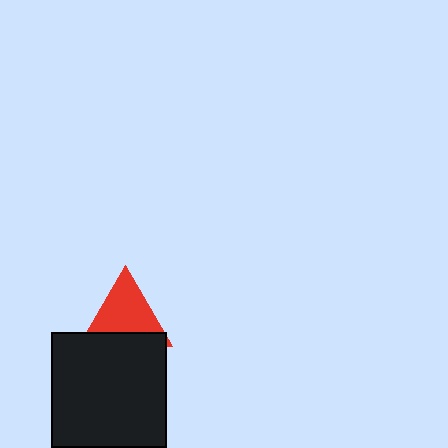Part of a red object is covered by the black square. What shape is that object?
It is a triangle.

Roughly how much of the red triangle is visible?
Most of it is visible (roughly 66%).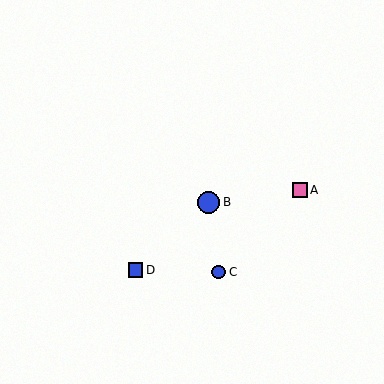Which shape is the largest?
The blue circle (labeled B) is the largest.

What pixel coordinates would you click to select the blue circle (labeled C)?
Click at (219, 272) to select the blue circle C.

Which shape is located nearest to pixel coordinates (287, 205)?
The pink square (labeled A) at (300, 190) is nearest to that location.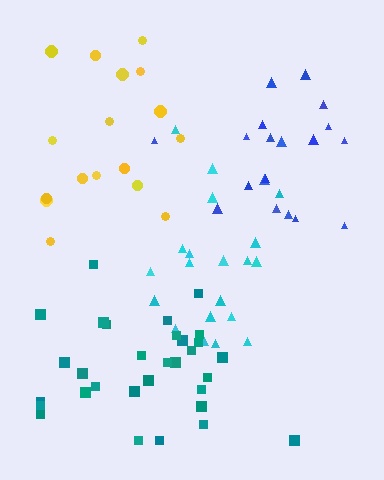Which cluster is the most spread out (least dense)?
Yellow.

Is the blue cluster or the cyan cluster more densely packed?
Blue.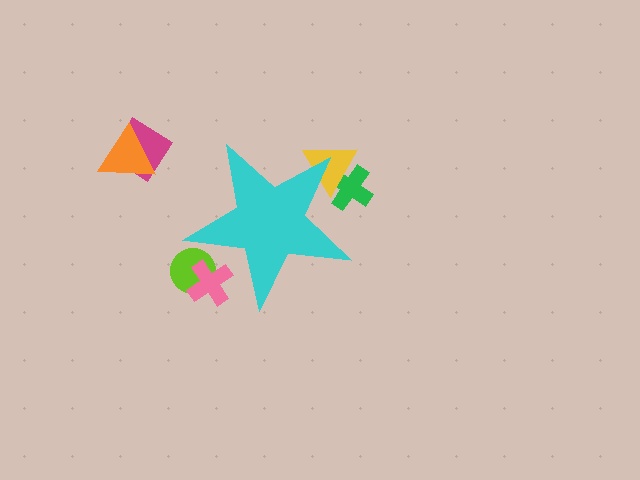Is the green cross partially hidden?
Yes, the green cross is partially hidden behind the cyan star.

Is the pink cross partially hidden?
Yes, the pink cross is partially hidden behind the cyan star.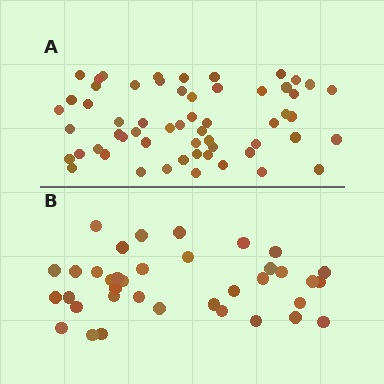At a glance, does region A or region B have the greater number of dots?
Region A (the top region) has more dots.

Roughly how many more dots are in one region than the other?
Region A has approximately 20 more dots than region B.